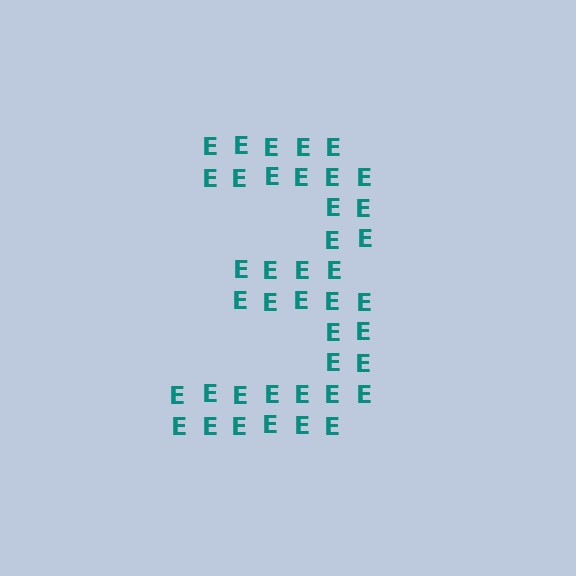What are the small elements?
The small elements are letter E's.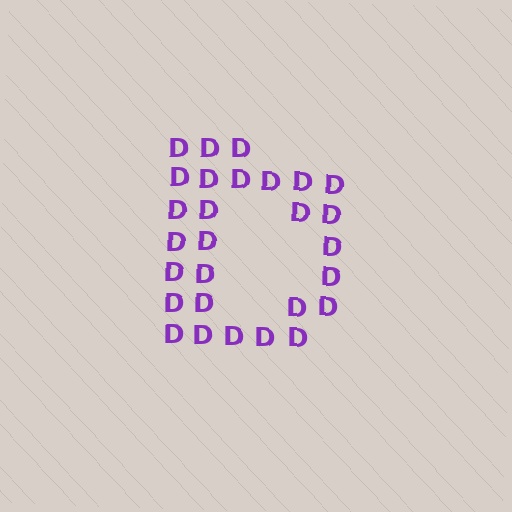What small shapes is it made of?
It is made of small letter D's.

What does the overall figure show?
The overall figure shows the letter D.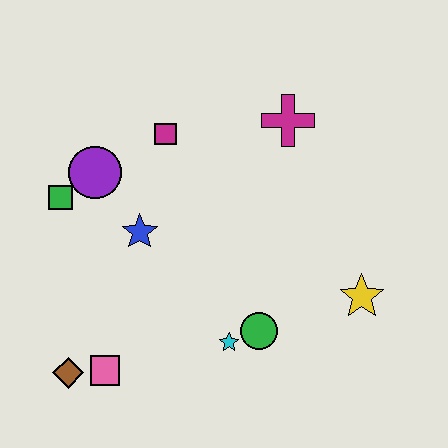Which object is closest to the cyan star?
The green circle is closest to the cyan star.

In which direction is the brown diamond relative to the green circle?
The brown diamond is to the left of the green circle.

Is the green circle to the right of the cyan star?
Yes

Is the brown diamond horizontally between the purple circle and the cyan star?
No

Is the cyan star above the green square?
No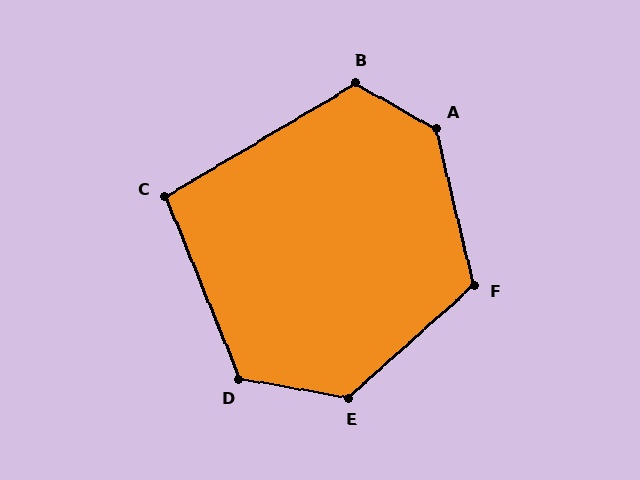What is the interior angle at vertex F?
Approximately 118 degrees (obtuse).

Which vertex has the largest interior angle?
A, at approximately 133 degrees.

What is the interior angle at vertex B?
Approximately 120 degrees (obtuse).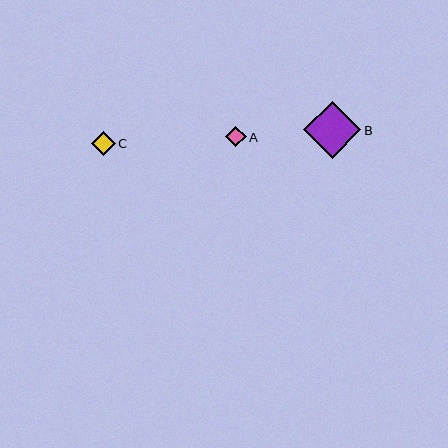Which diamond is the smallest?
Diamond A is the smallest with a size of approximately 20 pixels.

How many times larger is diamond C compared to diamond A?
Diamond C is approximately 1.2 times the size of diamond A.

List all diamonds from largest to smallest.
From largest to smallest: B, C, A.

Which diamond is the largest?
Diamond B is the largest with a size of approximately 57 pixels.